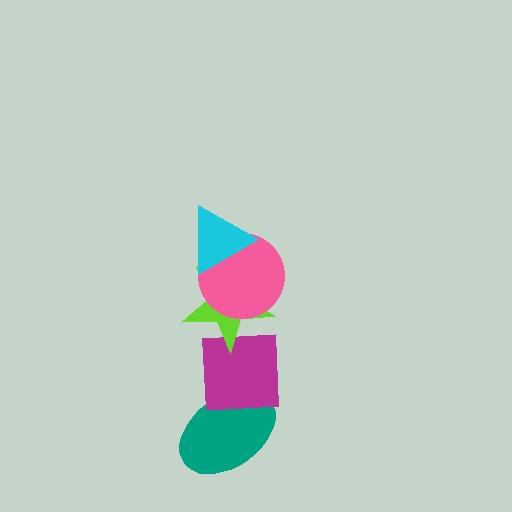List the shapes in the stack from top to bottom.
From top to bottom: the cyan triangle, the pink circle, the lime star, the magenta square, the teal ellipse.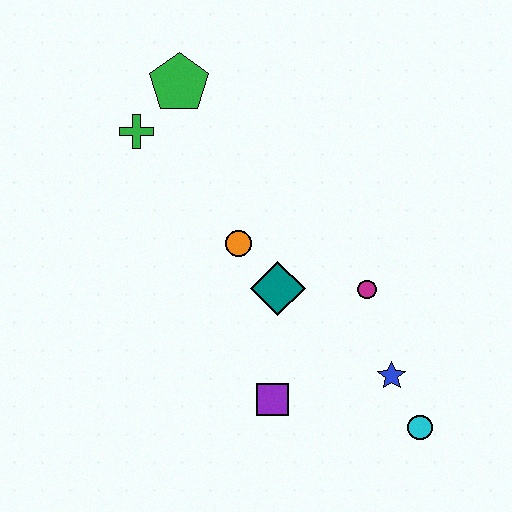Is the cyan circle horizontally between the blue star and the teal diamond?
No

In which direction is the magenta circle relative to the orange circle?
The magenta circle is to the right of the orange circle.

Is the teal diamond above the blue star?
Yes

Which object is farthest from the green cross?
The cyan circle is farthest from the green cross.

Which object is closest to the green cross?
The green pentagon is closest to the green cross.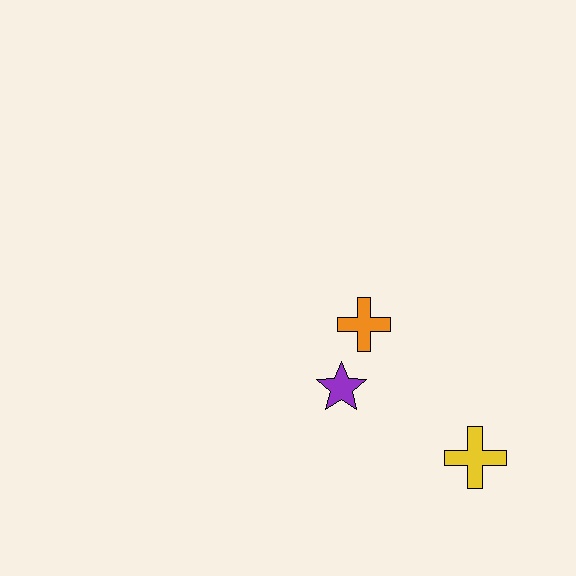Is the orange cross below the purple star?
No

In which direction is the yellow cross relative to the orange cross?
The yellow cross is below the orange cross.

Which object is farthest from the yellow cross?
The orange cross is farthest from the yellow cross.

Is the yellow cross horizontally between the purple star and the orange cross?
No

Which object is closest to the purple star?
The orange cross is closest to the purple star.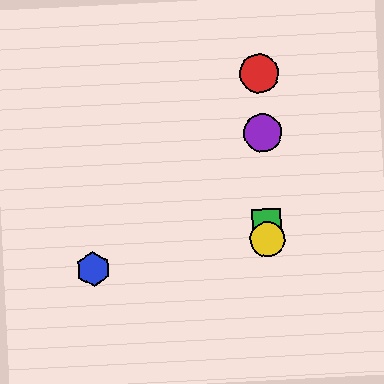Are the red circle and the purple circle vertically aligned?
Yes, both are at x≈259.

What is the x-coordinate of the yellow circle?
The yellow circle is at x≈268.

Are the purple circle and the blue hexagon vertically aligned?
No, the purple circle is at x≈262 and the blue hexagon is at x≈93.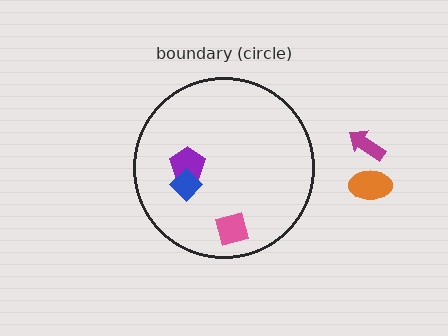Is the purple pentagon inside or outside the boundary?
Inside.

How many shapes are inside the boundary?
3 inside, 2 outside.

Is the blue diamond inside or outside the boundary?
Inside.